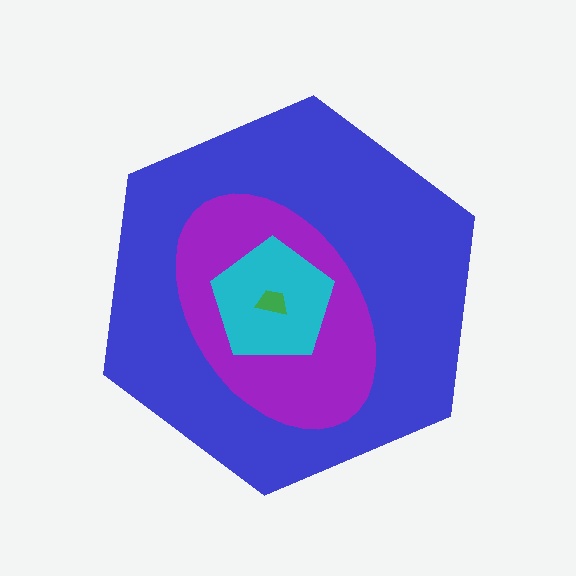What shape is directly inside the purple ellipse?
The cyan pentagon.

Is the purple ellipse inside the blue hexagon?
Yes.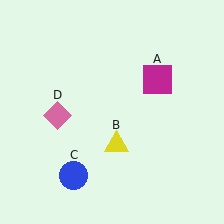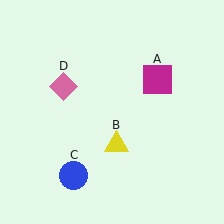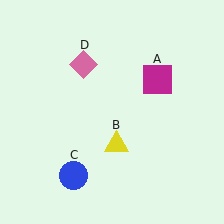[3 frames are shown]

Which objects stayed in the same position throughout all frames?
Magenta square (object A) and yellow triangle (object B) and blue circle (object C) remained stationary.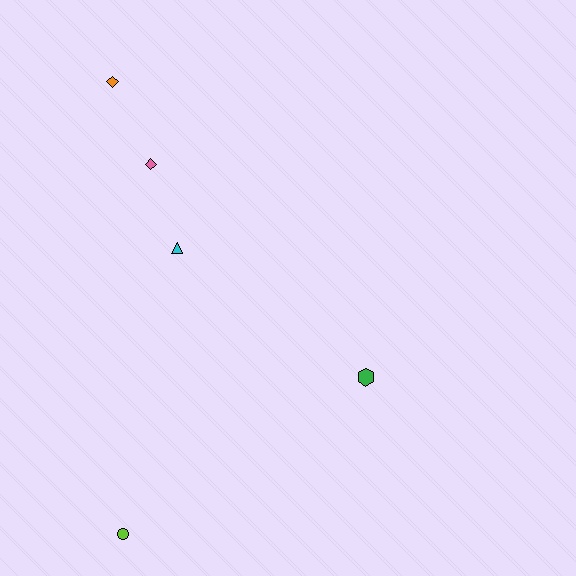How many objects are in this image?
There are 5 objects.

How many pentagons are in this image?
There are no pentagons.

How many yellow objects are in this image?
There are no yellow objects.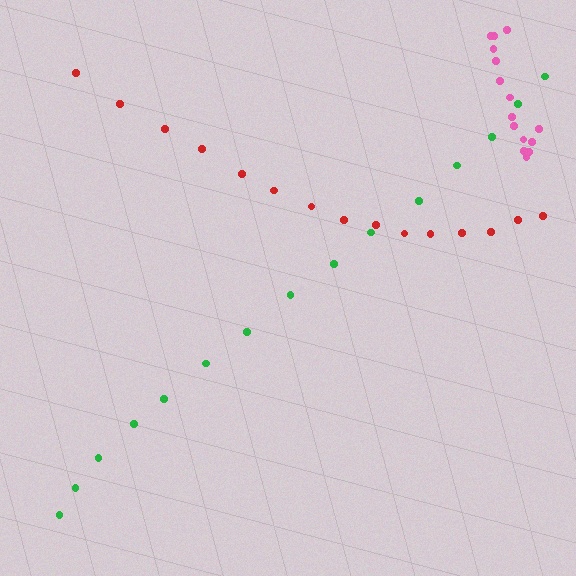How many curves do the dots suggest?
There are 3 distinct paths.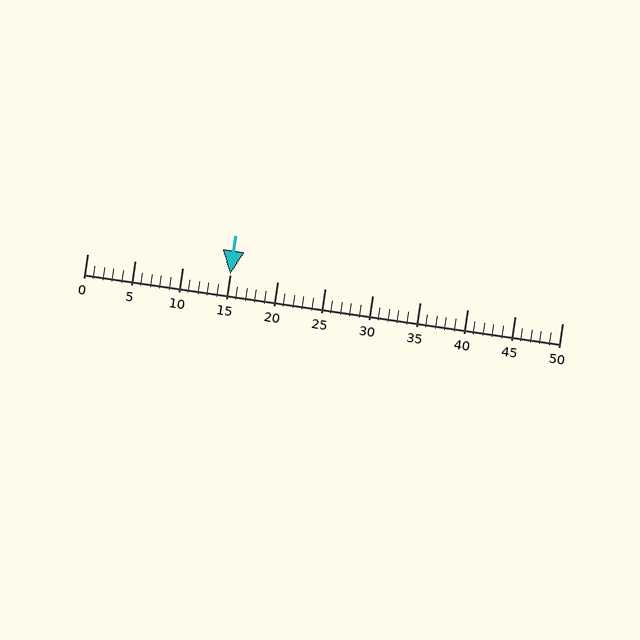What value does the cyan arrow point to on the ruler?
The cyan arrow points to approximately 15.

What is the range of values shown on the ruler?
The ruler shows values from 0 to 50.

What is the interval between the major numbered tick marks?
The major tick marks are spaced 5 units apart.